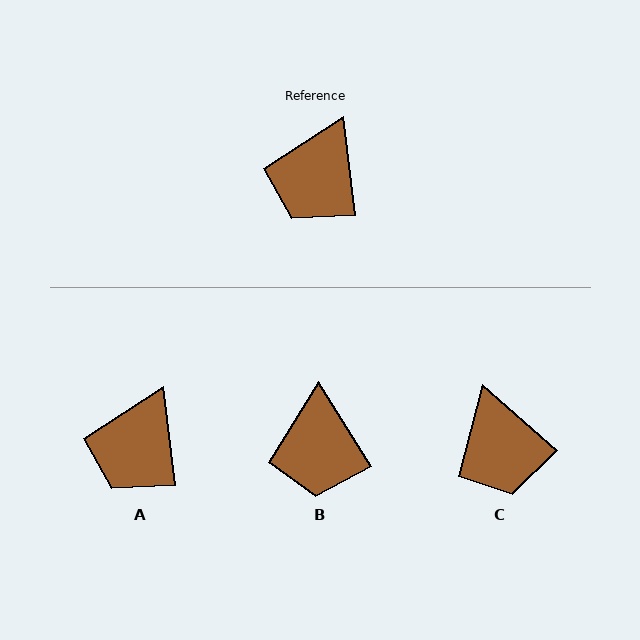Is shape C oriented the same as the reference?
No, it is off by about 42 degrees.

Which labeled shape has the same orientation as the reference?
A.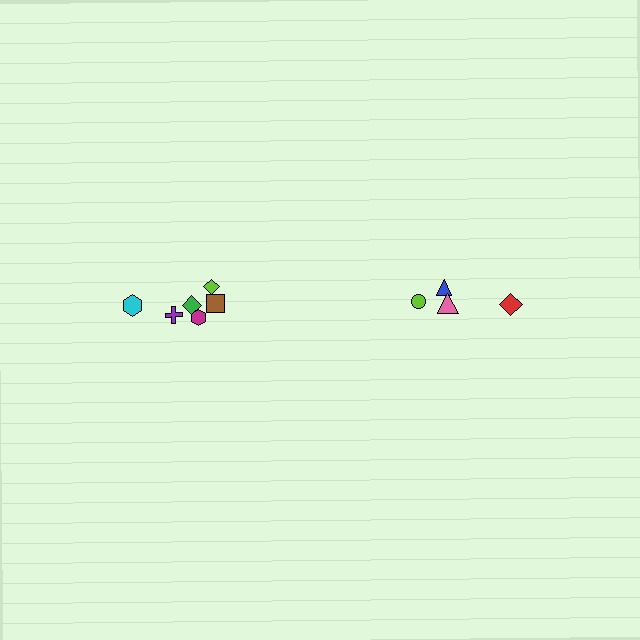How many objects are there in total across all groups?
There are 10 objects.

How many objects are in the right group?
There are 4 objects.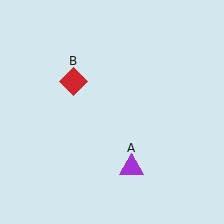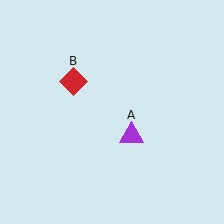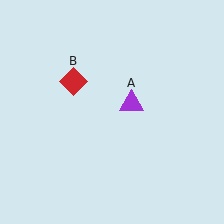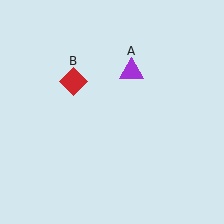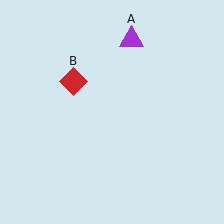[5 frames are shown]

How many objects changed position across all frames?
1 object changed position: purple triangle (object A).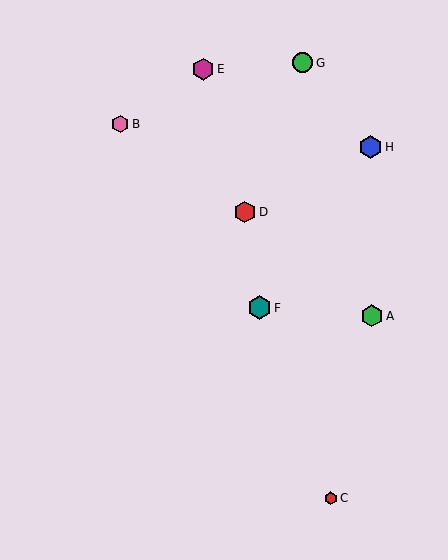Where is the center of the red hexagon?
The center of the red hexagon is at (331, 498).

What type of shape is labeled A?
Shape A is a green hexagon.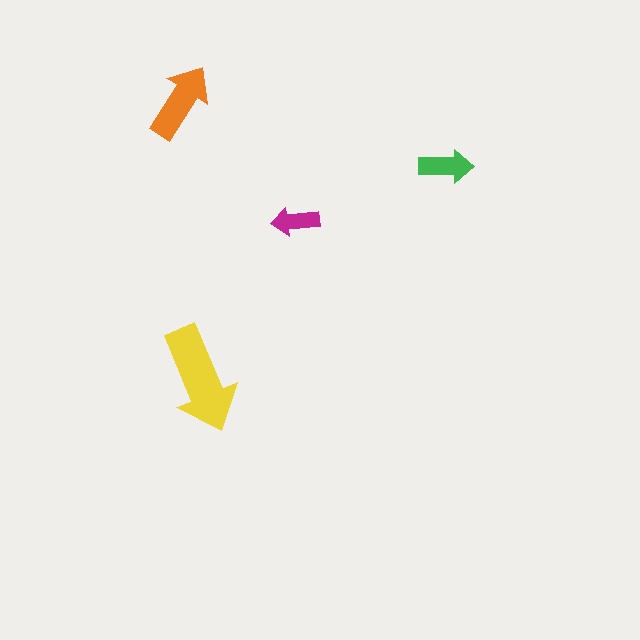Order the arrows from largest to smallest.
the yellow one, the orange one, the green one, the magenta one.